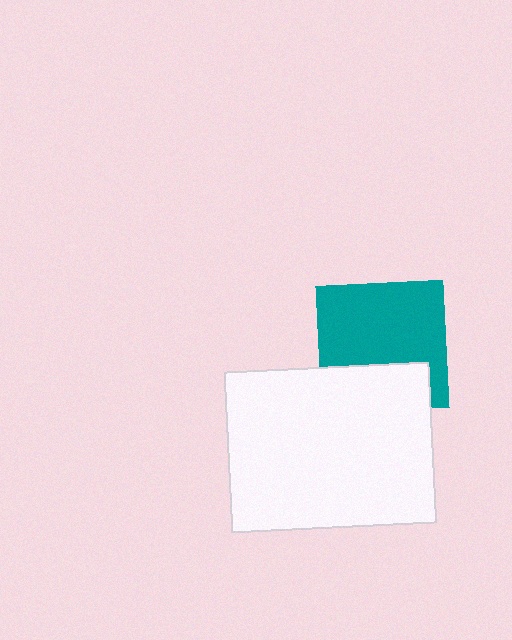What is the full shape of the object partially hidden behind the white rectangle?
The partially hidden object is a teal square.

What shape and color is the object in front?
The object in front is a white rectangle.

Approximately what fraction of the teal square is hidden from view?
Roughly 32% of the teal square is hidden behind the white rectangle.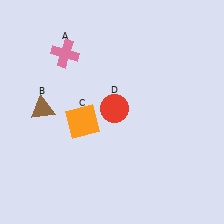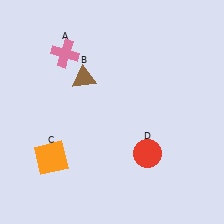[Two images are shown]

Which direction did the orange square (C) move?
The orange square (C) moved down.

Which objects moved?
The objects that moved are: the brown triangle (B), the orange square (C), the red circle (D).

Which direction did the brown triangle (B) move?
The brown triangle (B) moved right.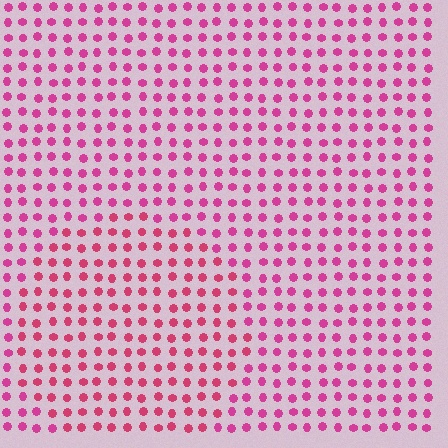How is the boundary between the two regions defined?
The boundary is defined purely by a slight shift in hue (about 17 degrees). Spacing, size, and orientation are identical on both sides.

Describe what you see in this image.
The image is filled with small magenta elements in a uniform arrangement. A circle-shaped region is visible where the elements are tinted to a slightly different hue, forming a subtle color boundary.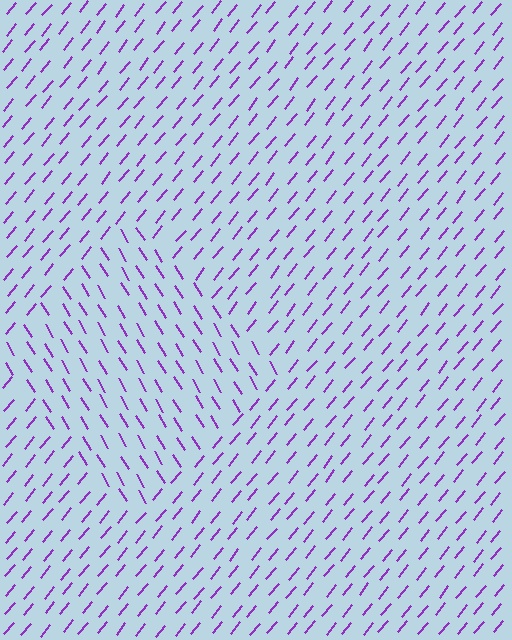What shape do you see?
I see a diamond.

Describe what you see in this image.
The image is filled with small purple line segments. A diamond region in the image has lines oriented differently from the surrounding lines, creating a visible texture boundary.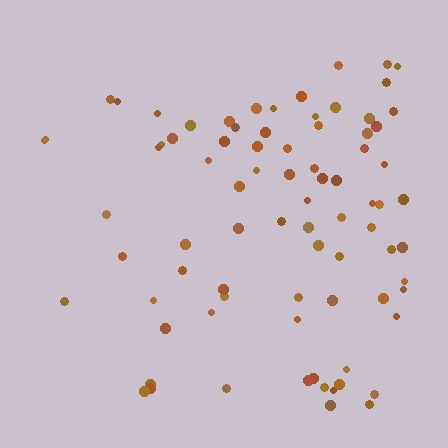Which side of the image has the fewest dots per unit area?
The left.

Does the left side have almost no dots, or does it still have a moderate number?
Still a moderate number, just noticeably fewer than the right.